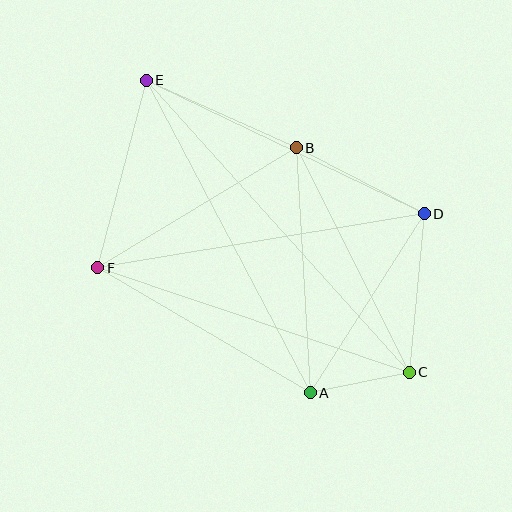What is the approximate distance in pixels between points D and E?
The distance between D and E is approximately 309 pixels.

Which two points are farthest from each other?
Points C and E are farthest from each other.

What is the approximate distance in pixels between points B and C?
The distance between B and C is approximately 251 pixels.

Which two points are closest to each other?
Points A and C are closest to each other.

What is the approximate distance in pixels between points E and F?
The distance between E and F is approximately 193 pixels.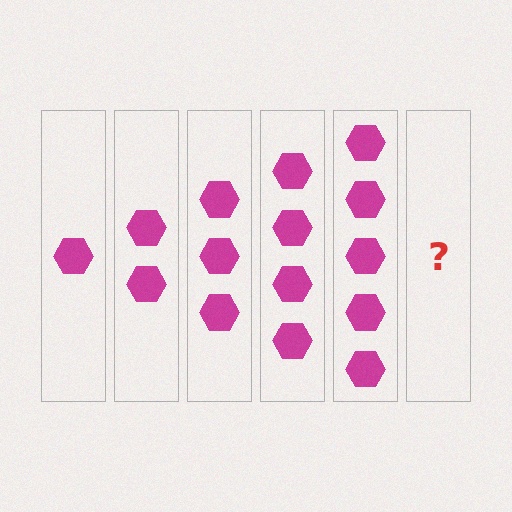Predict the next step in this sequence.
The next step is 6 hexagons.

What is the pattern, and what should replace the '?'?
The pattern is that each step adds one more hexagon. The '?' should be 6 hexagons.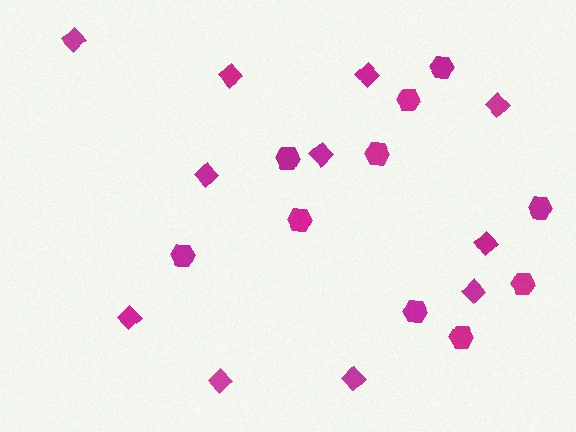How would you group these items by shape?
There are 2 groups: one group of hexagons (10) and one group of diamonds (11).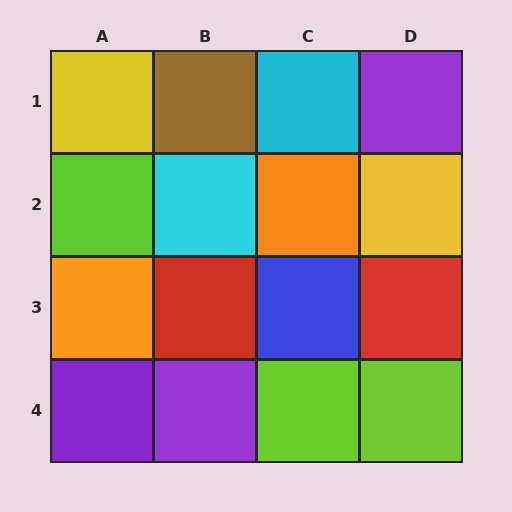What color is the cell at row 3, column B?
Red.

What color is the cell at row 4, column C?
Lime.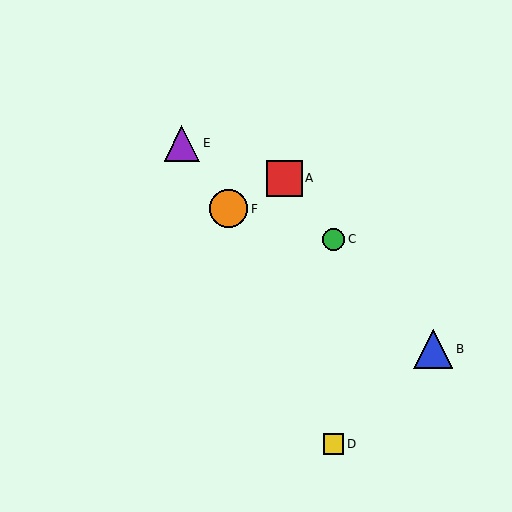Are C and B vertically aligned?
No, C is at x≈333 and B is at x≈433.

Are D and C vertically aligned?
Yes, both are at x≈333.